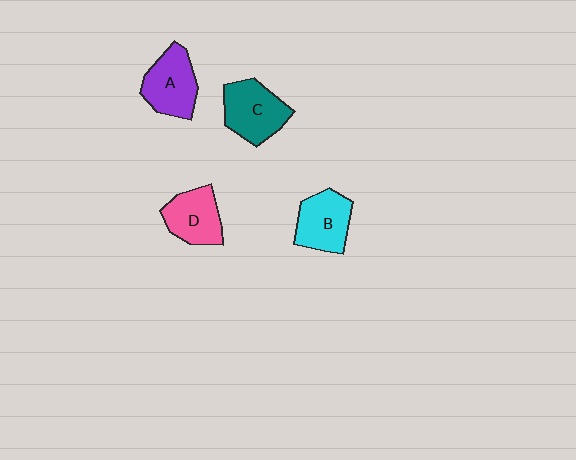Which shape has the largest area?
Shape C (teal).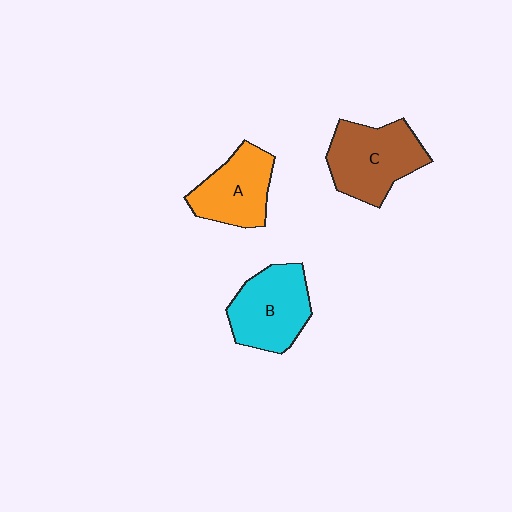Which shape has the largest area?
Shape C (brown).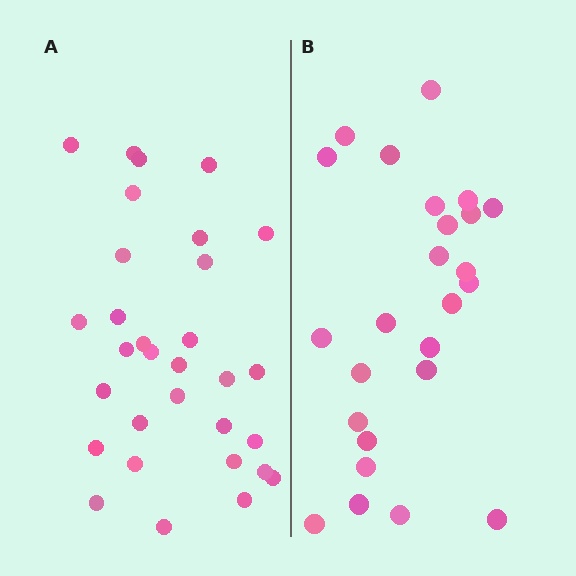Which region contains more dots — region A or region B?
Region A (the left region) has more dots.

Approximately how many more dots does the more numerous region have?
Region A has about 6 more dots than region B.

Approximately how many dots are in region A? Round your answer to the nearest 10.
About 30 dots. (The exact count is 31, which rounds to 30.)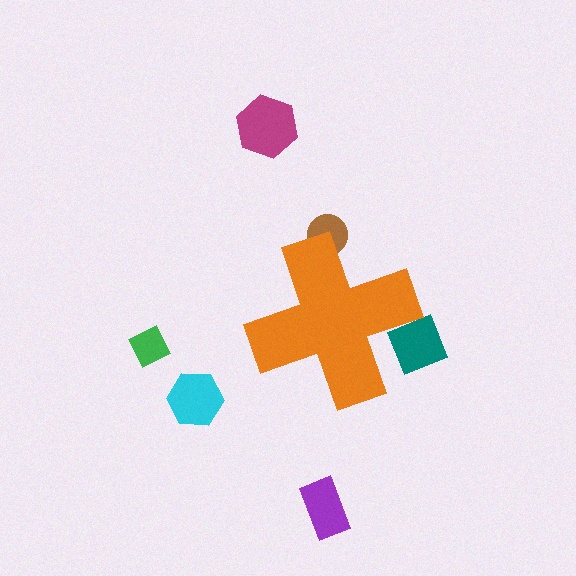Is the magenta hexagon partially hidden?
No, the magenta hexagon is fully visible.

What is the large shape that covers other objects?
An orange cross.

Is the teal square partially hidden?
Yes, the teal square is partially hidden behind the orange cross.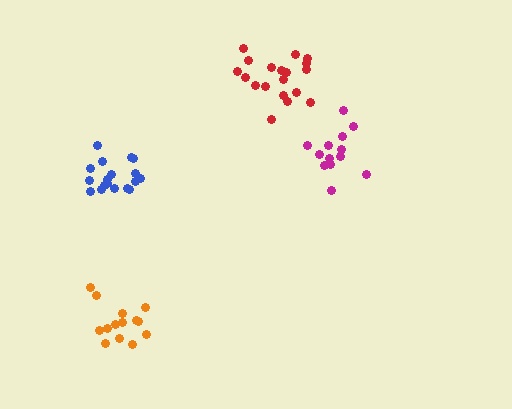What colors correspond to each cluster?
The clusters are colored: orange, blue, red, magenta.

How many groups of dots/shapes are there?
There are 4 groups.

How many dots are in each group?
Group 1: 14 dots, Group 2: 18 dots, Group 3: 19 dots, Group 4: 13 dots (64 total).